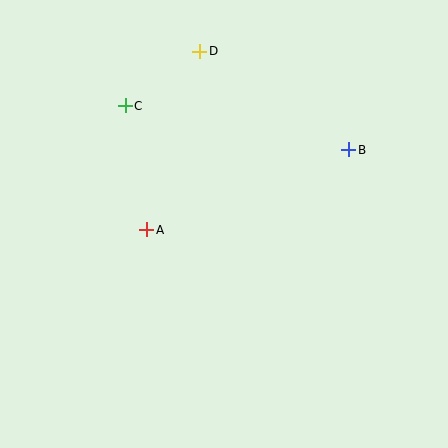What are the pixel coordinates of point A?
Point A is at (147, 230).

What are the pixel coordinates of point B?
Point B is at (349, 150).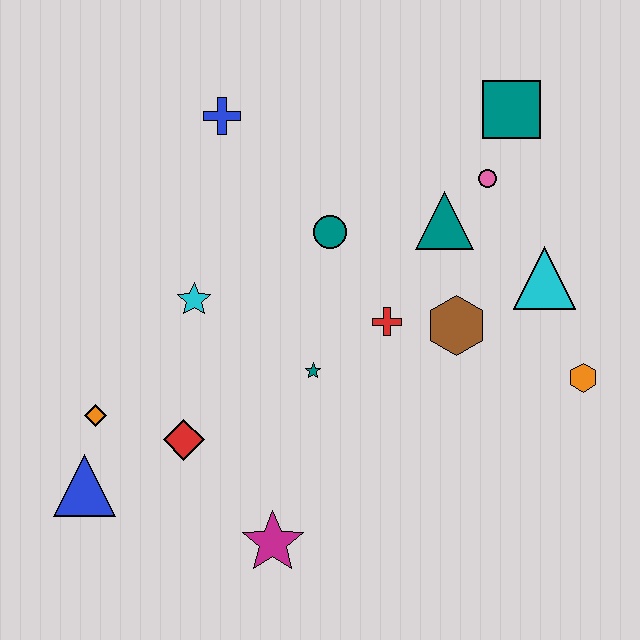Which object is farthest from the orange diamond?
The teal square is farthest from the orange diamond.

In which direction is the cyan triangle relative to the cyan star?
The cyan triangle is to the right of the cyan star.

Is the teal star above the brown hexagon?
No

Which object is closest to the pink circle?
The teal triangle is closest to the pink circle.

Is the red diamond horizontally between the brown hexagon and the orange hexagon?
No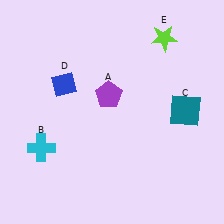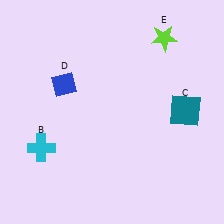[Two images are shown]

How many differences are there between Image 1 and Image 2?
There is 1 difference between the two images.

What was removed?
The purple pentagon (A) was removed in Image 2.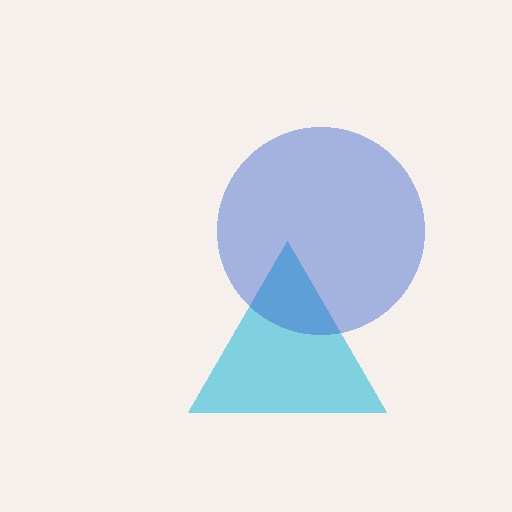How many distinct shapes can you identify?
There are 2 distinct shapes: a cyan triangle, a blue circle.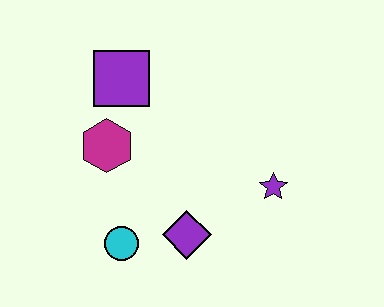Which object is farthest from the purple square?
The purple star is farthest from the purple square.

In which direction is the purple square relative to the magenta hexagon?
The purple square is above the magenta hexagon.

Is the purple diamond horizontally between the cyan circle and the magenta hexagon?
No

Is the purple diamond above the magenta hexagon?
No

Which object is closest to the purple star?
The purple diamond is closest to the purple star.